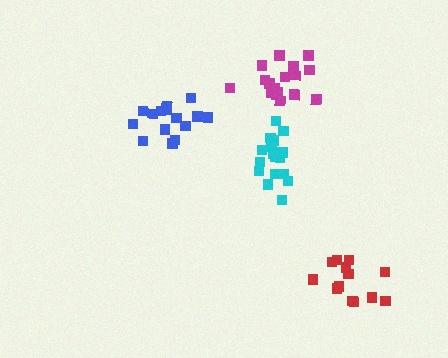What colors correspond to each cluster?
The clusters are colored: cyan, blue, red, magenta.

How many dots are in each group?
Group 1: 18 dots, Group 2: 16 dots, Group 3: 13 dots, Group 4: 17 dots (64 total).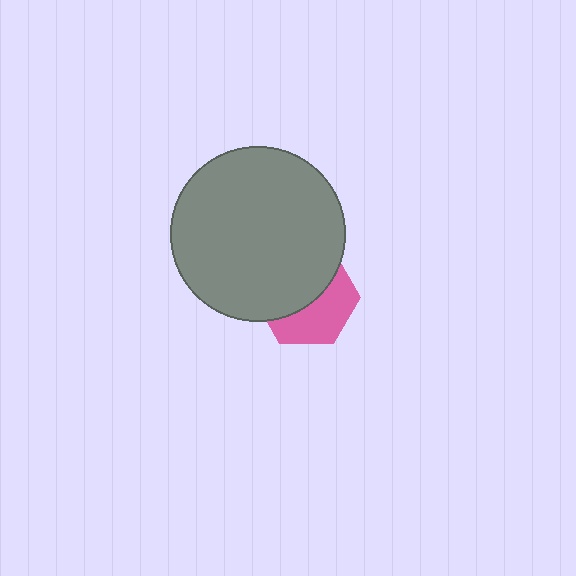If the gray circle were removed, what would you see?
You would see the complete pink hexagon.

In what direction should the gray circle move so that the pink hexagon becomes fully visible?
The gray circle should move up. That is the shortest direction to clear the overlap and leave the pink hexagon fully visible.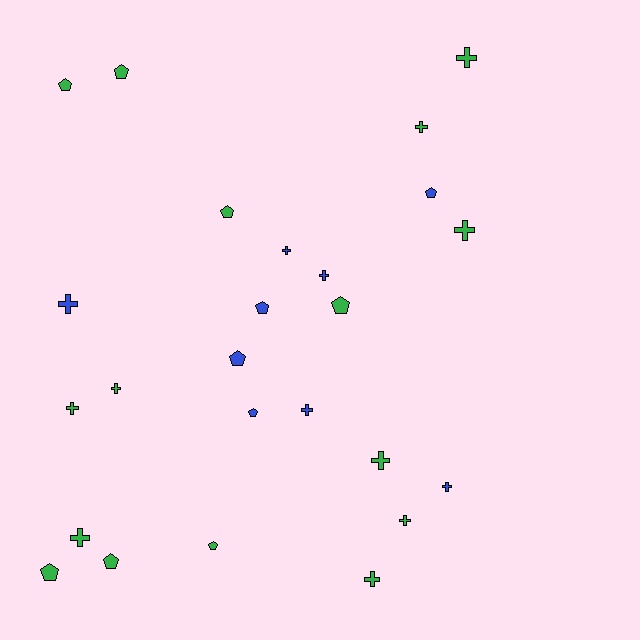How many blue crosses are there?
There are 5 blue crosses.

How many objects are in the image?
There are 25 objects.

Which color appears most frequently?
Green, with 16 objects.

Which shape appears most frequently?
Cross, with 14 objects.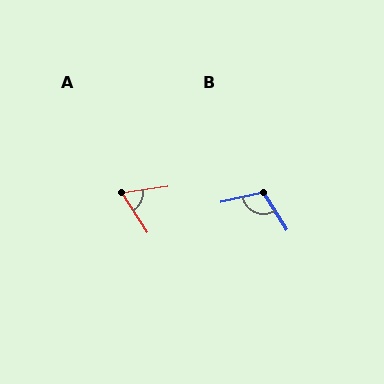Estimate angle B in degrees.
Approximately 109 degrees.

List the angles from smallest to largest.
A (65°), B (109°).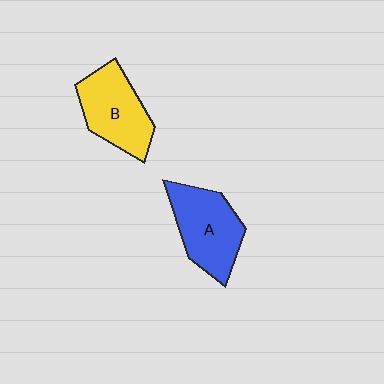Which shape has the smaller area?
Shape B (yellow).